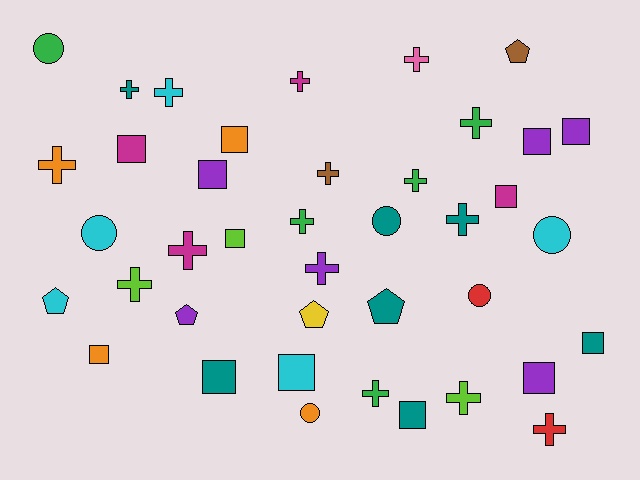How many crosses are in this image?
There are 16 crosses.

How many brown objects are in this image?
There are 2 brown objects.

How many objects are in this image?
There are 40 objects.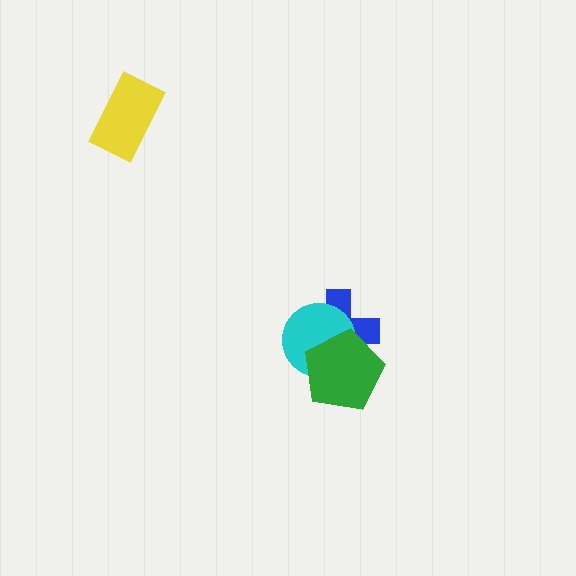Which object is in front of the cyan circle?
The green pentagon is in front of the cyan circle.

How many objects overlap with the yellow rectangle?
0 objects overlap with the yellow rectangle.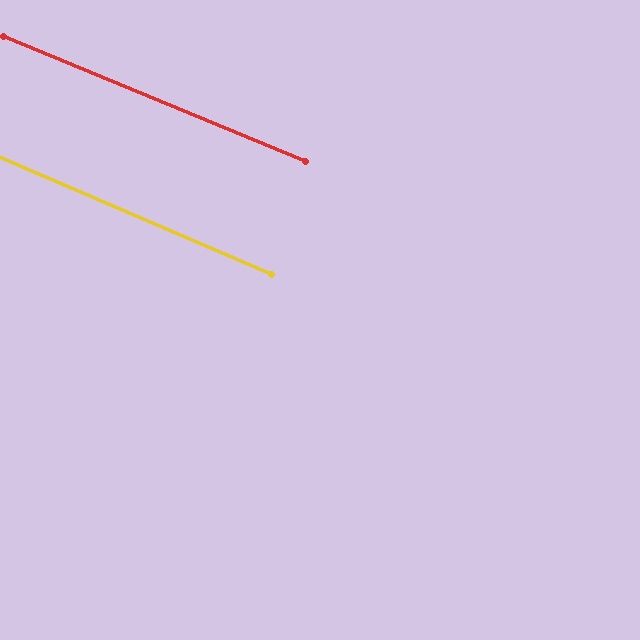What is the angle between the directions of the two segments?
Approximately 1 degree.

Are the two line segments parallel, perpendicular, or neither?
Parallel — their directions differ by only 0.7°.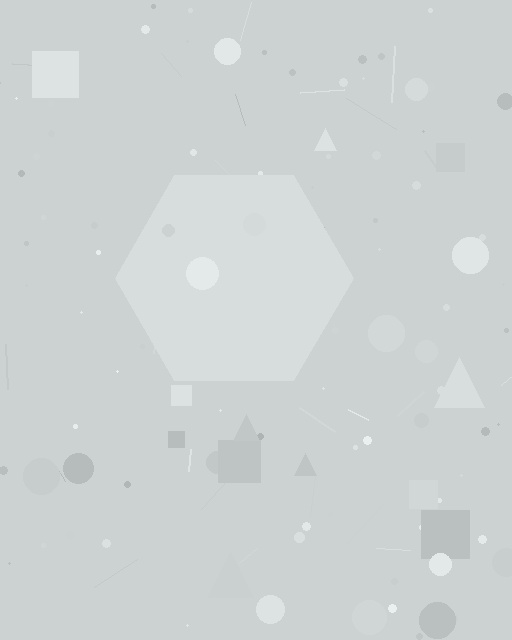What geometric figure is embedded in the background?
A hexagon is embedded in the background.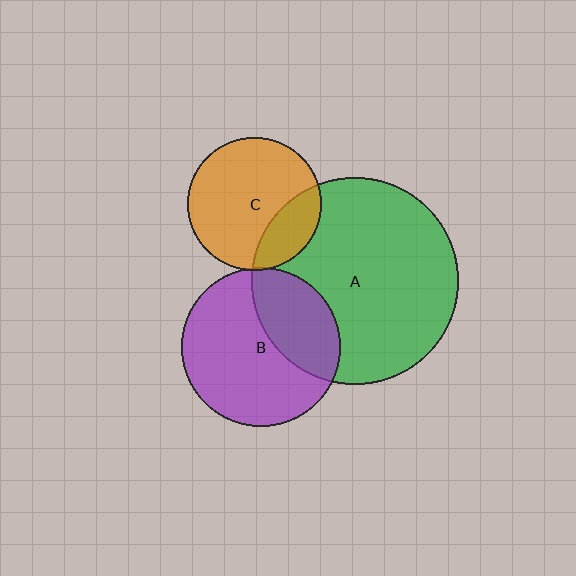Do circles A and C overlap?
Yes.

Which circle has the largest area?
Circle A (green).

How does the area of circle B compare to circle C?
Approximately 1.4 times.